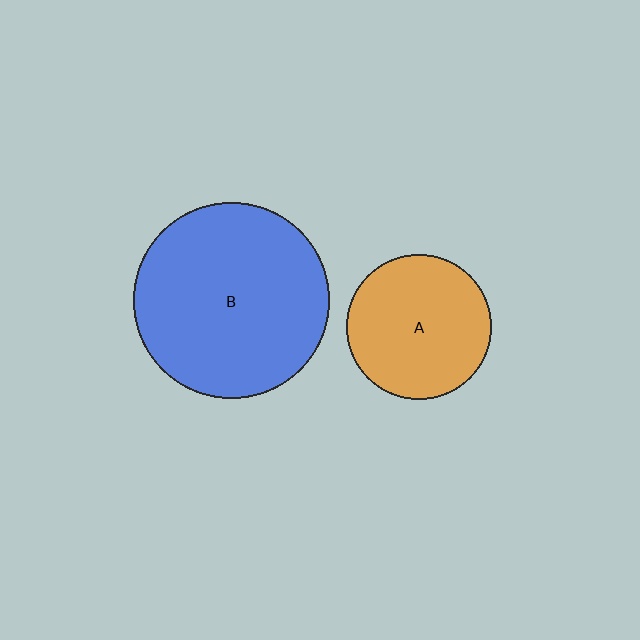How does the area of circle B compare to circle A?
Approximately 1.8 times.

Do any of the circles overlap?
No, none of the circles overlap.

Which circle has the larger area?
Circle B (blue).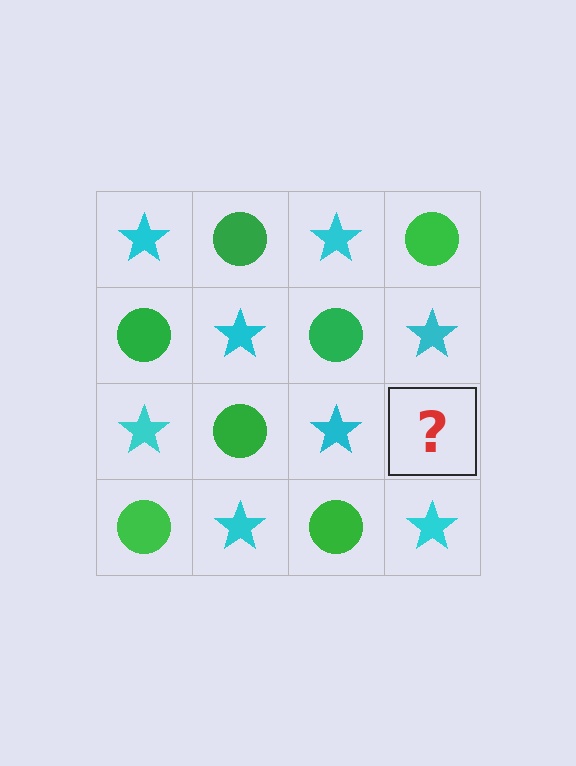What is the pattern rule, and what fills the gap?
The rule is that it alternates cyan star and green circle in a checkerboard pattern. The gap should be filled with a green circle.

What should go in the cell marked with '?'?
The missing cell should contain a green circle.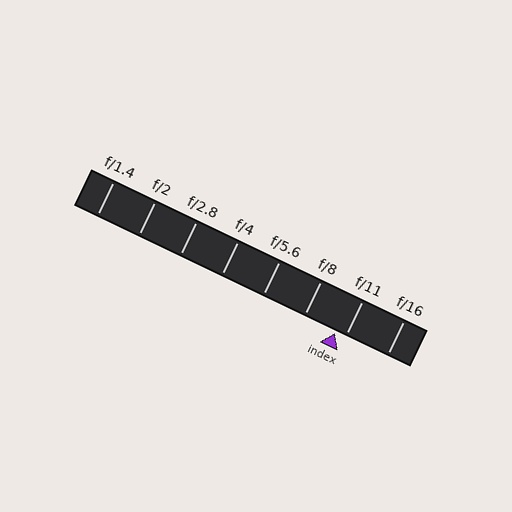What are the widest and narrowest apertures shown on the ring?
The widest aperture shown is f/1.4 and the narrowest is f/16.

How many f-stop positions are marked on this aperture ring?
There are 8 f-stop positions marked.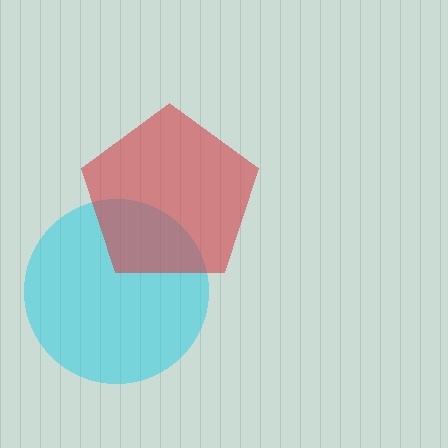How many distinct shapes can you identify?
There are 2 distinct shapes: a cyan circle, a red pentagon.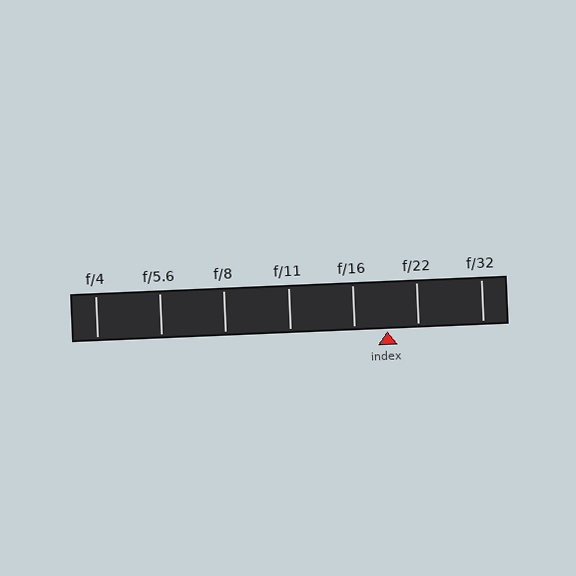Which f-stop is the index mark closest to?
The index mark is closest to f/22.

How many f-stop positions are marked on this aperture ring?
There are 7 f-stop positions marked.